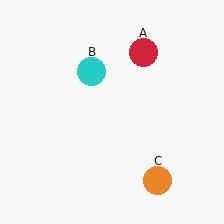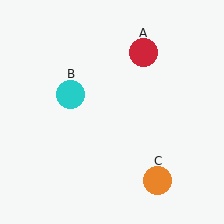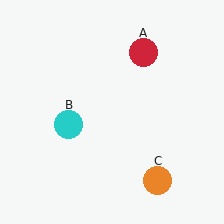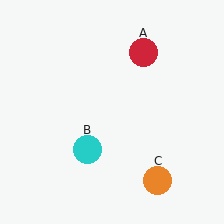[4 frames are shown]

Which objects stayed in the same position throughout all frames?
Red circle (object A) and orange circle (object C) remained stationary.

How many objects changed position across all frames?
1 object changed position: cyan circle (object B).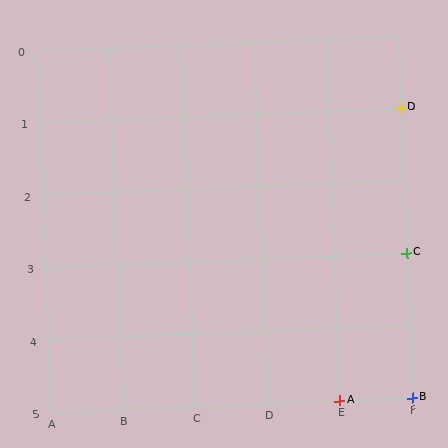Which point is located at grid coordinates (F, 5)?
Point B is at (F, 5).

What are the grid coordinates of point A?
Point A is at grid coordinates (E, 5).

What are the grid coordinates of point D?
Point D is at grid coordinates (F, 1).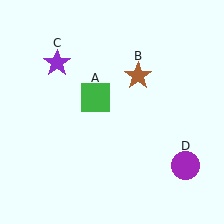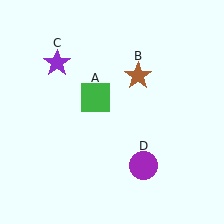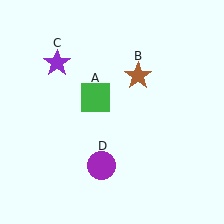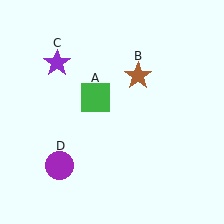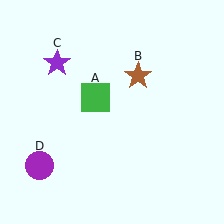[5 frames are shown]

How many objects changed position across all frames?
1 object changed position: purple circle (object D).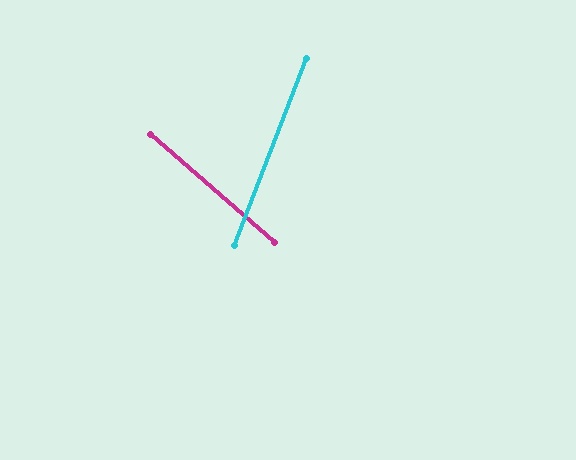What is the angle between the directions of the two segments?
Approximately 70 degrees.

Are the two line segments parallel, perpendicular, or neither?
Neither parallel nor perpendicular — they differ by about 70°.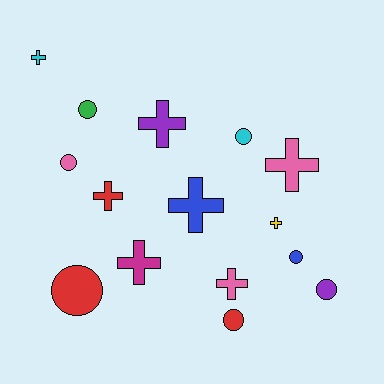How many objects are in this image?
There are 15 objects.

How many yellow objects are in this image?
There is 1 yellow object.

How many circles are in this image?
There are 7 circles.